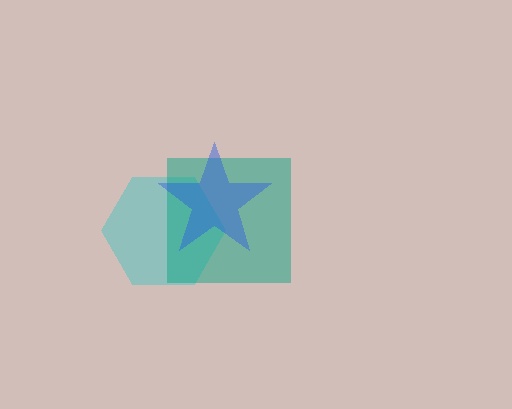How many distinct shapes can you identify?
There are 3 distinct shapes: a cyan hexagon, a teal square, a blue star.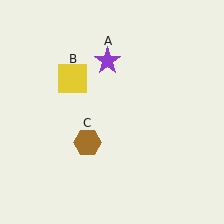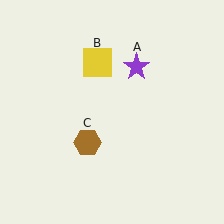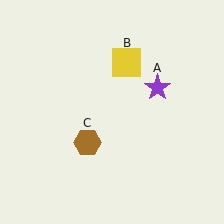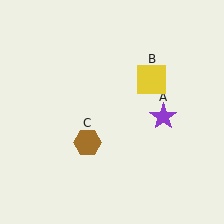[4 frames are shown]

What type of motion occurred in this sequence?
The purple star (object A), yellow square (object B) rotated clockwise around the center of the scene.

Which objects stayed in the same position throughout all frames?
Brown hexagon (object C) remained stationary.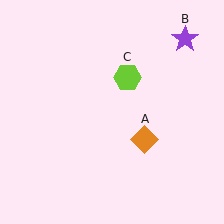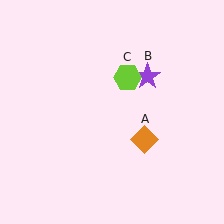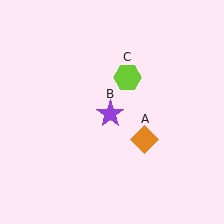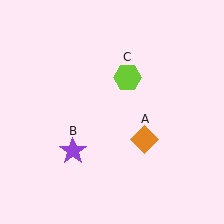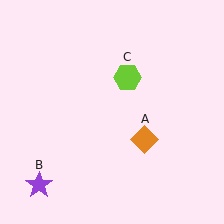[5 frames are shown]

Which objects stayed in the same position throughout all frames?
Orange diamond (object A) and lime hexagon (object C) remained stationary.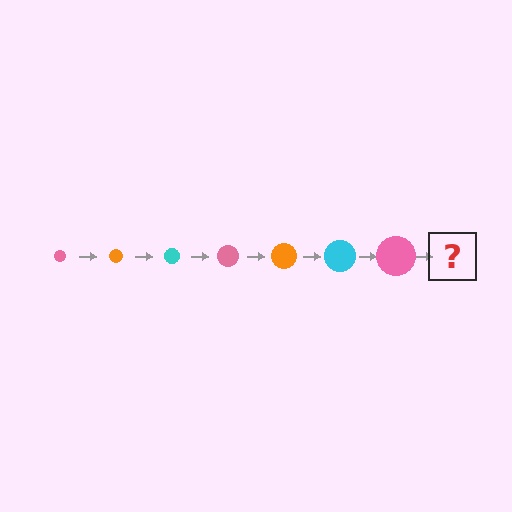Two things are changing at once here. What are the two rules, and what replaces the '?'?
The two rules are that the circle grows larger each step and the color cycles through pink, orange, and cyan. The '?' should be an orange circle, larger than the previous one.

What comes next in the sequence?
The next element should be an orange circle, larger than the previous one.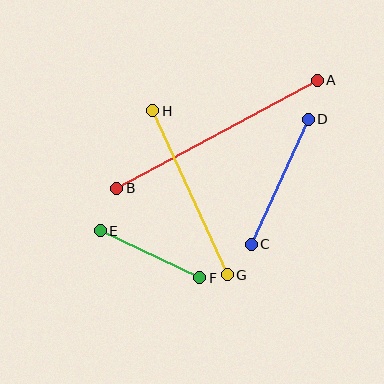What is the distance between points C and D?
The distance is approximately 137 pixels.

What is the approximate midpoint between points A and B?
The midpoint is at approximately (217, 134) pixels.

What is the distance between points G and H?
The distance is approximately 180 pixels.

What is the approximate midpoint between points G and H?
The midpoint is at approximately (190, 193) pixels.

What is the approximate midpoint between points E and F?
The midpoint is at approximately (150, 254) pixels.